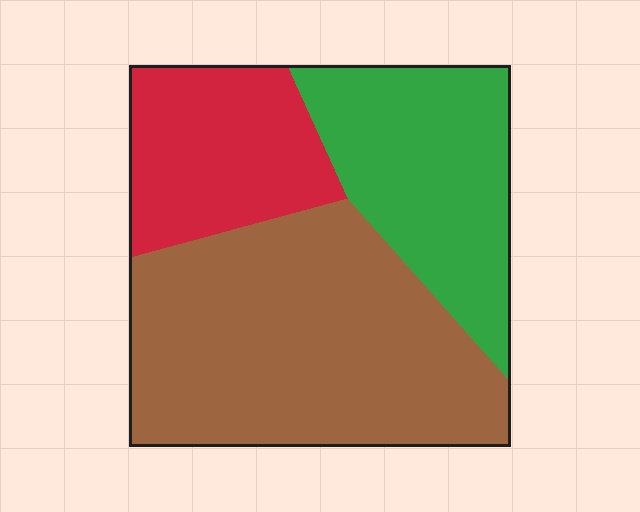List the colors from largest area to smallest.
From largest to smallest: brown, green, red.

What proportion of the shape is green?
Green covers about 30% of the shape.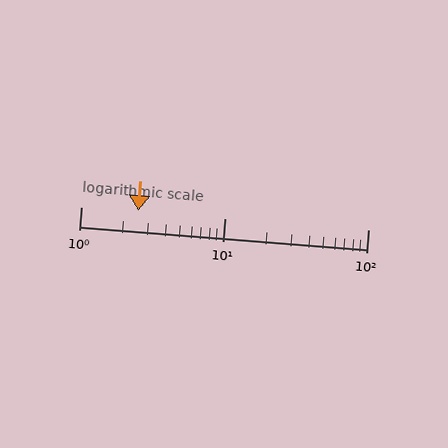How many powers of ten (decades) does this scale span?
The scale spans 2 decades, from 1 to 100.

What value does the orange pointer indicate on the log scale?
The pointer indicates approximately 2.5.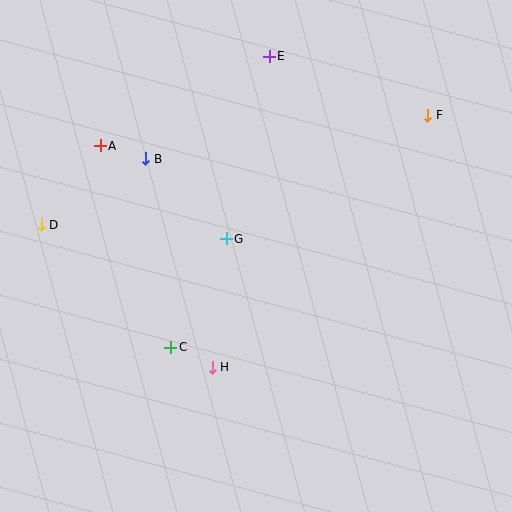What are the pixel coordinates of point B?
Point B is at (146, 159).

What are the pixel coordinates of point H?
Point H is at (212, 367).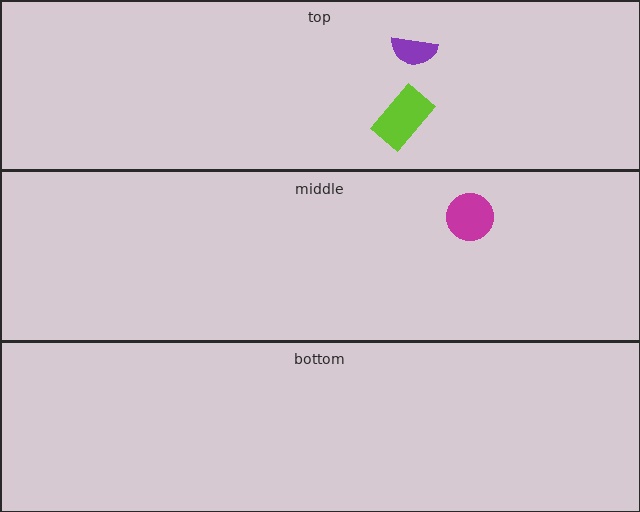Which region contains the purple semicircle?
The top region.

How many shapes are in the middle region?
1.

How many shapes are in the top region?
2.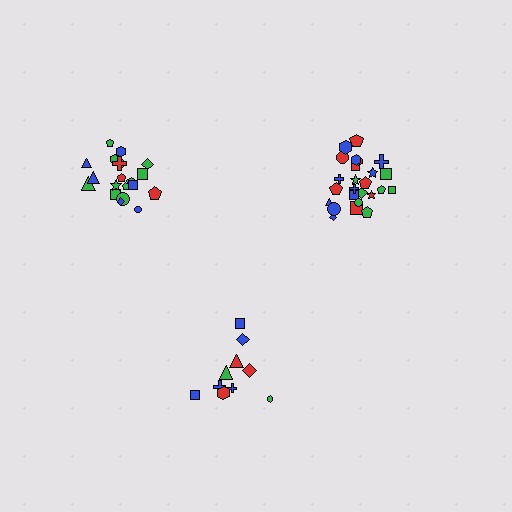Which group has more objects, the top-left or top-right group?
The top-right group.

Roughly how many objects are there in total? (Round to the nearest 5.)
Roughly 55 objects in total.